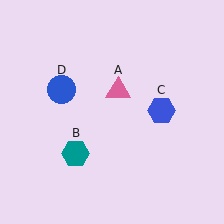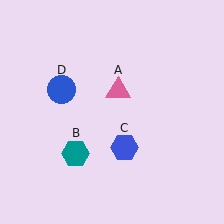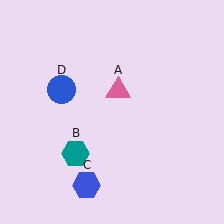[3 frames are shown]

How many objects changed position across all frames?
1 object changed position: blue hexagon (object C).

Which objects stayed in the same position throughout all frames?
Pink triangle (object A) and teal hexagon (object B) and blue circle (object D) remained stationary.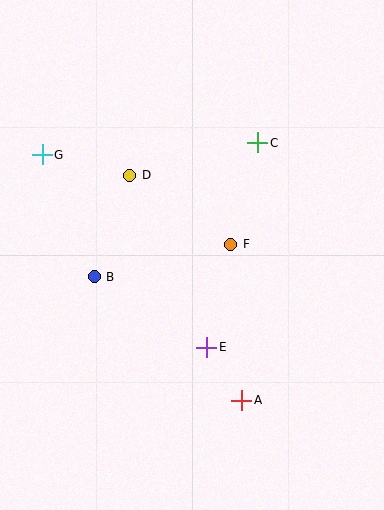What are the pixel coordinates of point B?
Point B is at (94, 277).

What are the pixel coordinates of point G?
Point G is at (42, 155).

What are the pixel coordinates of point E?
Point E is at (207, 347).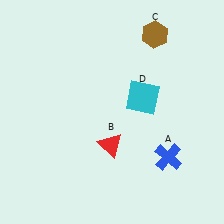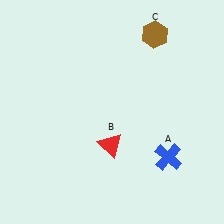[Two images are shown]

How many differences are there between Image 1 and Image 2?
There is 1 difference between the two images.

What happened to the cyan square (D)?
The cyan square (D) was removed in Image 2. It was in the top-right area of Image 1.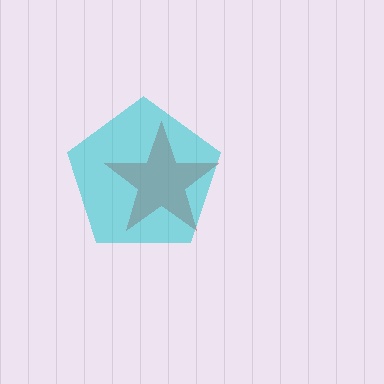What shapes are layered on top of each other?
The layered shapes are: a red star, a cyan pentagon.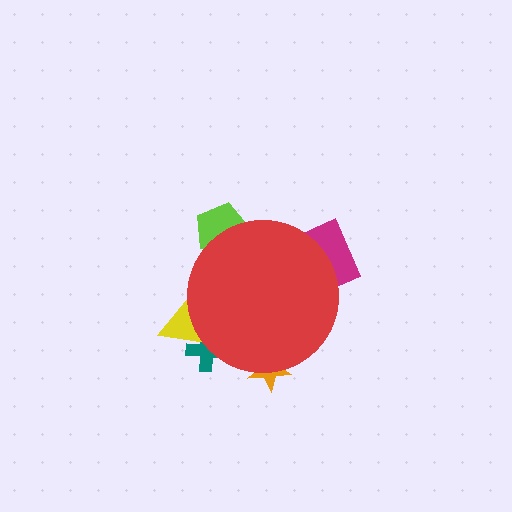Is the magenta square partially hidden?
Yes, the magenta square is partially hidden behind the red circle.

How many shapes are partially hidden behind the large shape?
5 shapes are partially hidden.